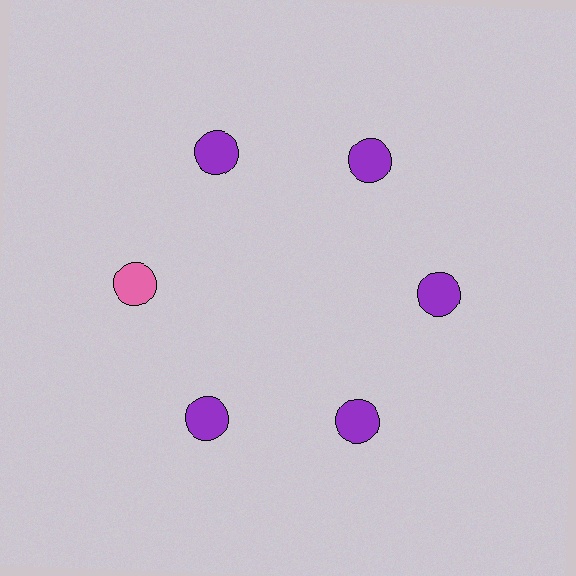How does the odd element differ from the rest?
It has a different color: pink instead of purple.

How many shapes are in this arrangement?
There are 6 shapes arranged in a ring pattern.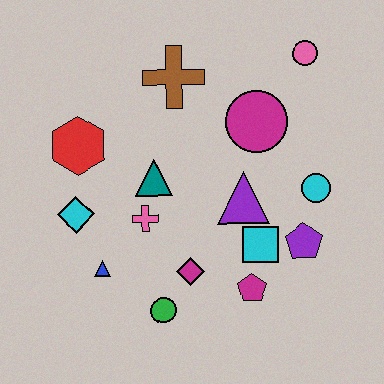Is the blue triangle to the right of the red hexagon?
Yes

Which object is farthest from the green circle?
The pink circle is farthest from the green circle.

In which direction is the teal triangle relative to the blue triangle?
The teal triangle is above the blue triangle.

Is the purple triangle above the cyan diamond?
Yes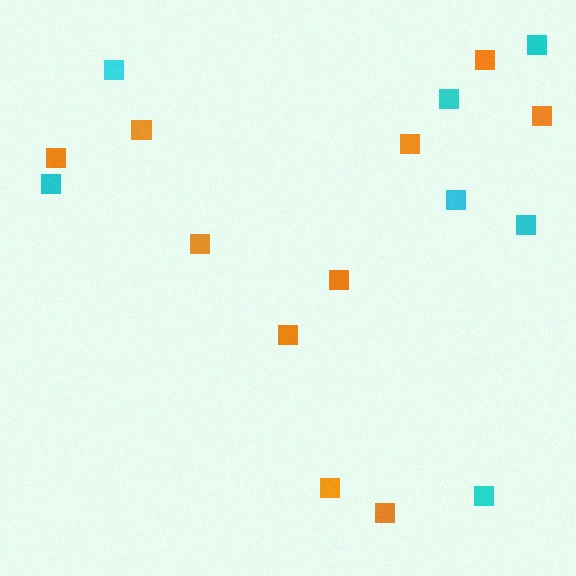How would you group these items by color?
There are 2 groups: one group of orange squares (10) and one group of cyan squares (7).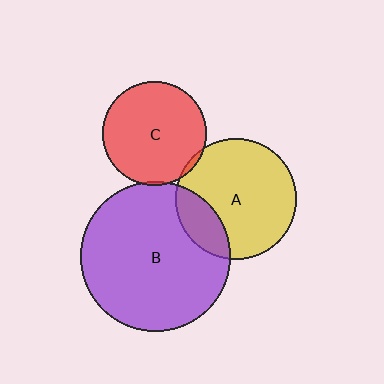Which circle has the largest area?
Circle B (purple).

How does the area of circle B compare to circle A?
Approximately 1.5 times.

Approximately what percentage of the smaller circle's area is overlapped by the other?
Approximately 5%.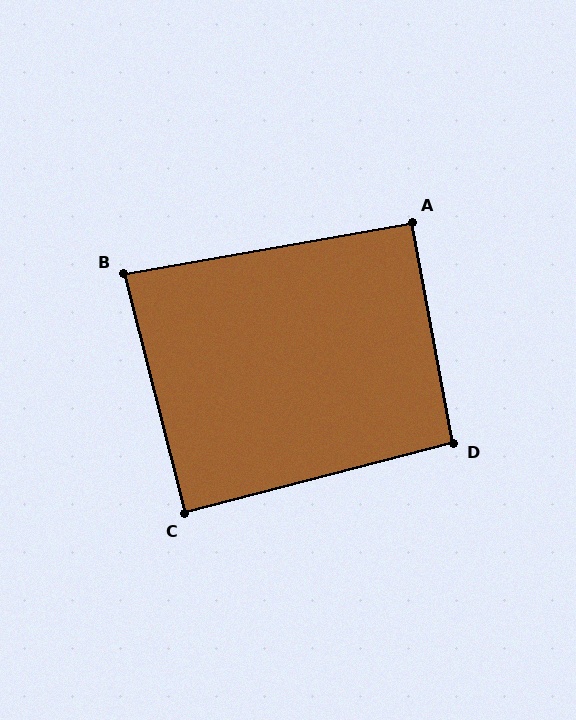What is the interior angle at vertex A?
Approximately 91 degrees (approximately right).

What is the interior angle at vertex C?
Approximately 89 degrees (approximately right).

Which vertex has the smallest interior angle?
B, at approximately 86 degrees.